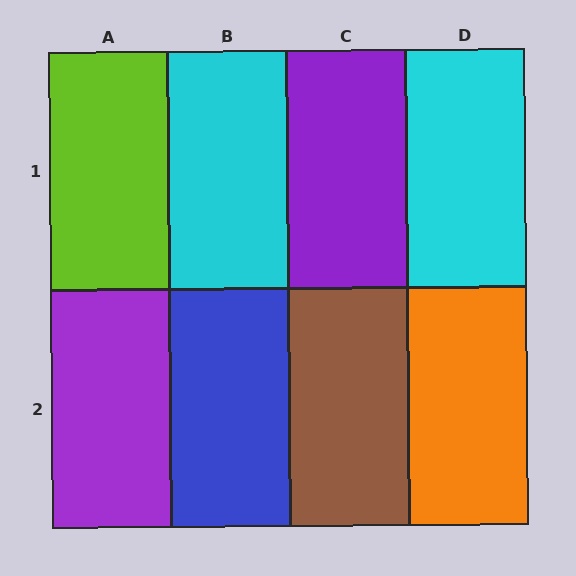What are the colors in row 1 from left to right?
Lime, cyan, purple, cyan.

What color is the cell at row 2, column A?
Purple.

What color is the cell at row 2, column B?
Blue.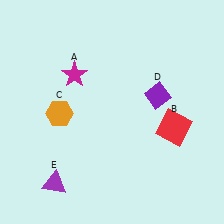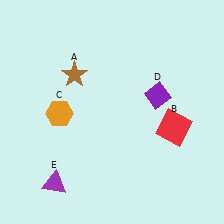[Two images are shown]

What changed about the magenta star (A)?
In Image 1, A is magenta. In Image 2, it changed to brown.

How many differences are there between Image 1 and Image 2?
There is 1 difference between the two images.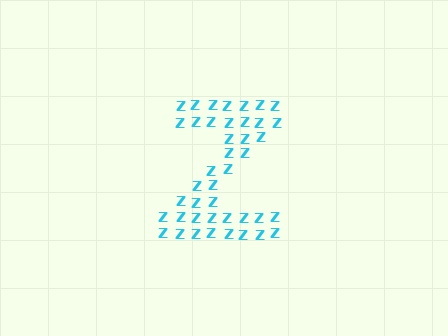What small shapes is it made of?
It is made of small letter Z's.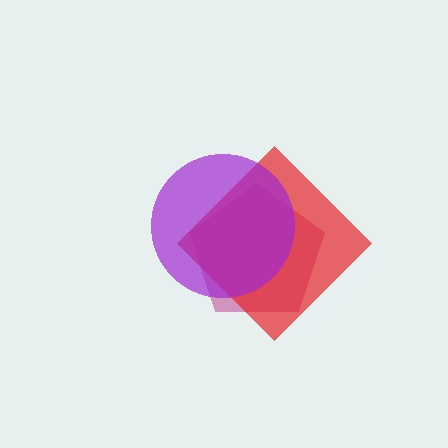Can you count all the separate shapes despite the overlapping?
Yes, there are 3 separate shapes.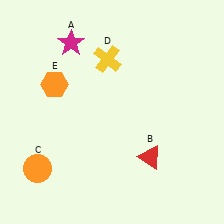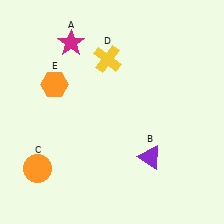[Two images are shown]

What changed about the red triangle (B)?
In Image 1, B is red. In Image 2, it changed to purple.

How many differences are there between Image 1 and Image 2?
There is 1 difference between the two images.